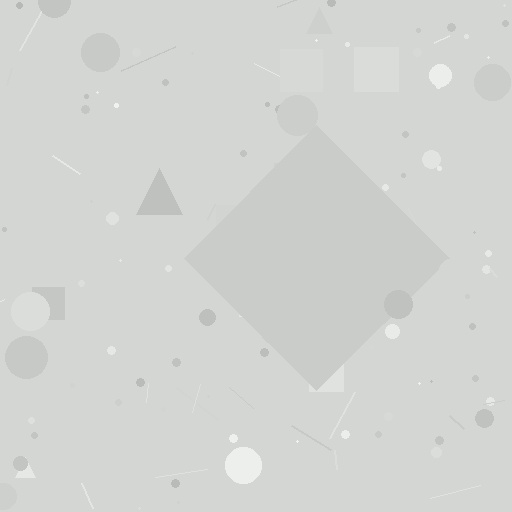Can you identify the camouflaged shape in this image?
The camouflaged shape is a diamond.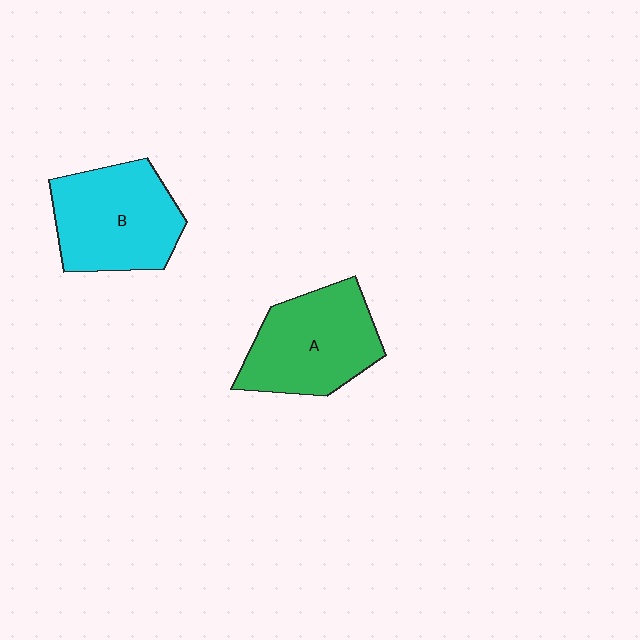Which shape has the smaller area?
Shape A (green).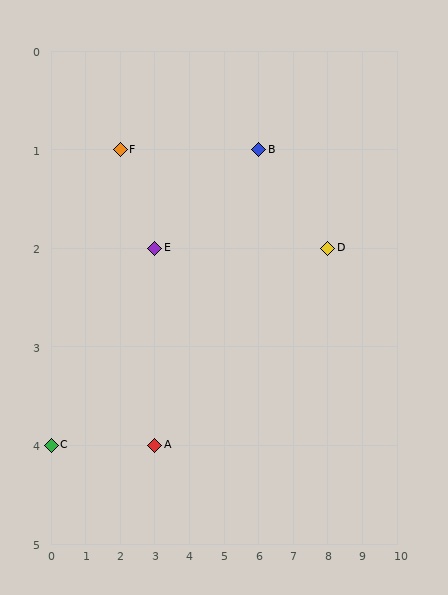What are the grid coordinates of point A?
Point A is at grid coordinates (3, 4).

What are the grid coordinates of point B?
Point B is at grid coordinates (6, 1).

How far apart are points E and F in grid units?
Points E and F are 1 column and 1 row apart (about 1.4 grid units diagonally).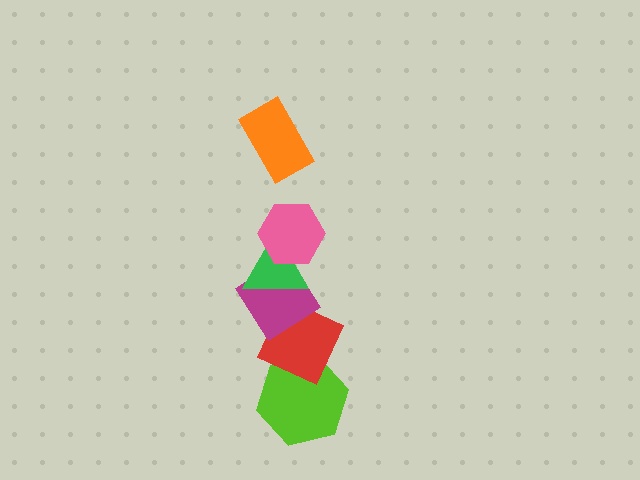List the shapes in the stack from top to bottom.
From top to bottom: the orange rectangle, the pink hexagon, the green triangle, the magenta diamond, the red diamond, the lime hexagon.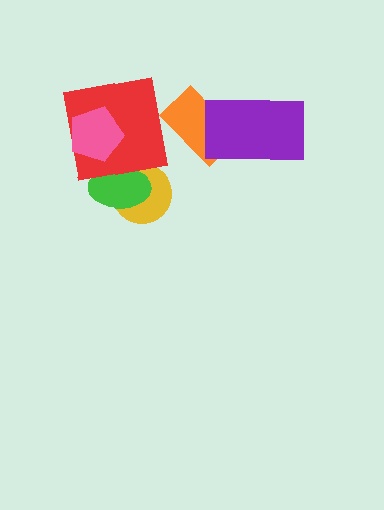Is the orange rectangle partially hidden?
Yes, it is partially covered by another shape.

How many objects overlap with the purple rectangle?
1 object overlaps with the purple rectangle.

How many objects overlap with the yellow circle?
1 object overlaps with the yellow circle.